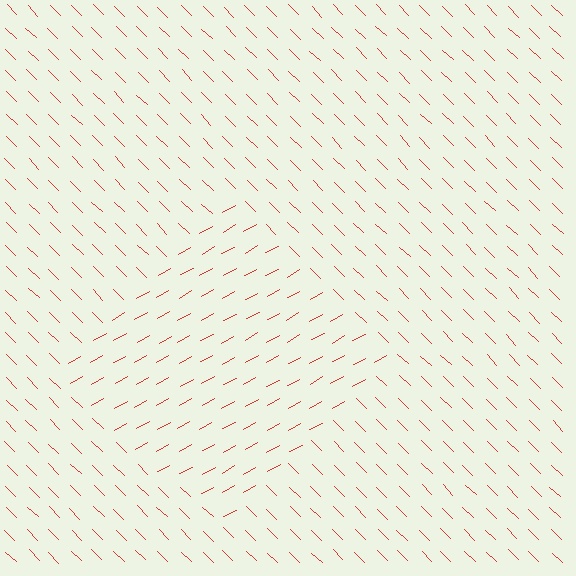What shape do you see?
I see a diamond.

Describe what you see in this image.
The image is filled with small red line segments. A diamond region in the image has lines oriented differently from the surrounding lines, creating a visible texture boundary.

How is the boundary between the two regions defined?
The boundary is defined purely by a change in line orientation (approximately 74 degrees difference). All lines are the same color and thickness.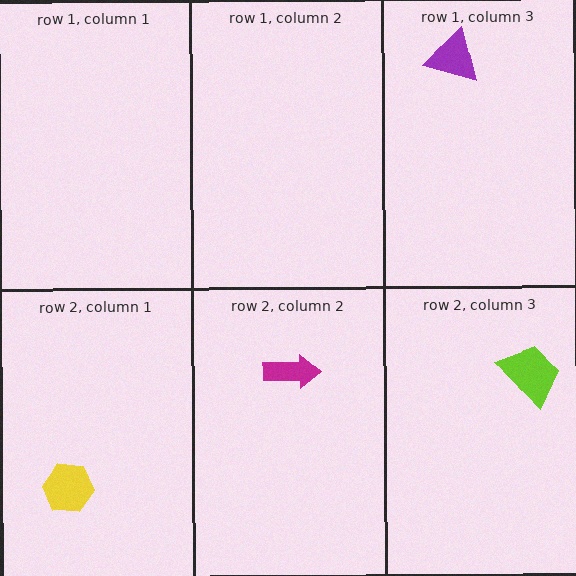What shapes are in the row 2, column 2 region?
The magenta arrow.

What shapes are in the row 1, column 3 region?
The purple triangle.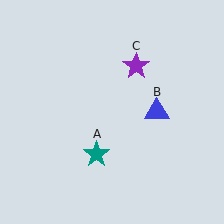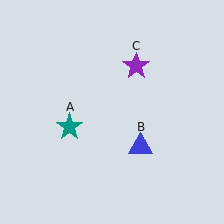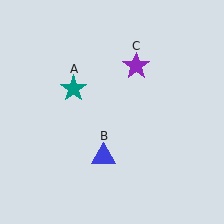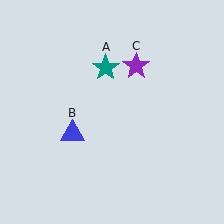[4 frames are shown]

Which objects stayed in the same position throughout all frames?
Purple star (object C) remained stationary.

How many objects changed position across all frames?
2 objects changed position: teal star (object A), blue triangle (object B).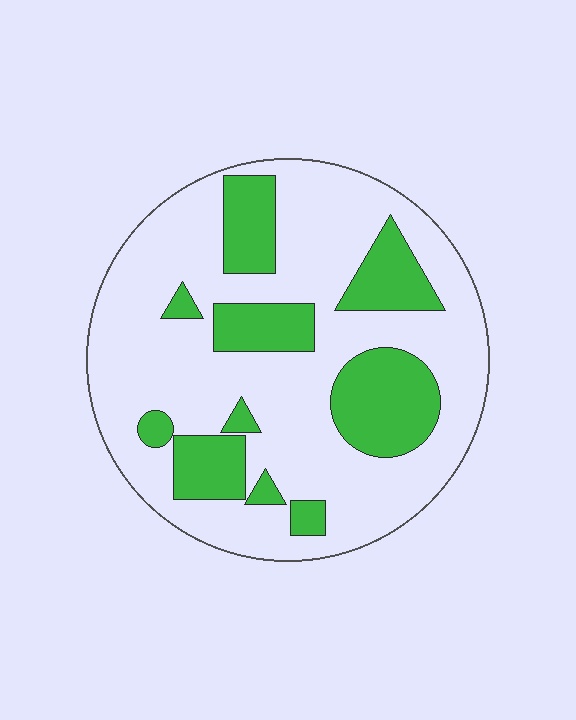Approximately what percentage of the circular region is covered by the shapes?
Approximately 25%.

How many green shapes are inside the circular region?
10.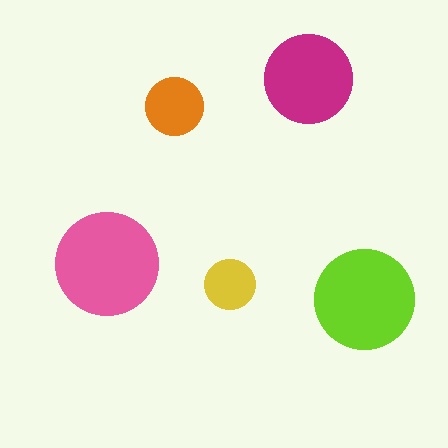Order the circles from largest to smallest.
the pink one, the lime one, the magenta one, the orange one, the yellow one.